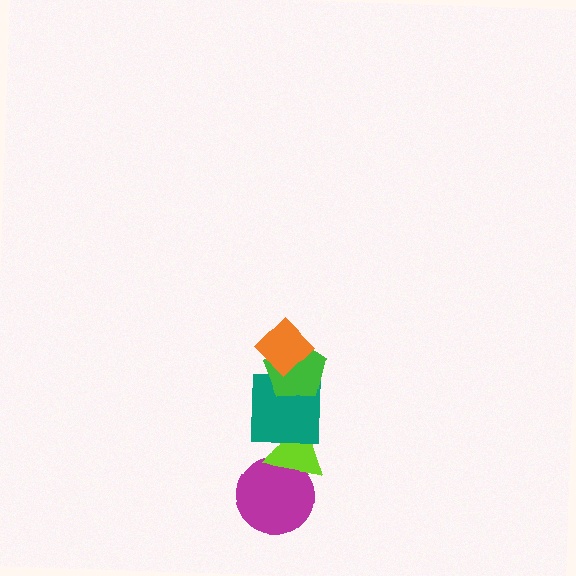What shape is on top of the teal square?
The green pentagon is on top of the teal square.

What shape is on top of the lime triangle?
The teal square is on top of the lime triangle.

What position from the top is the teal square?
The teal square is 3rd from the top.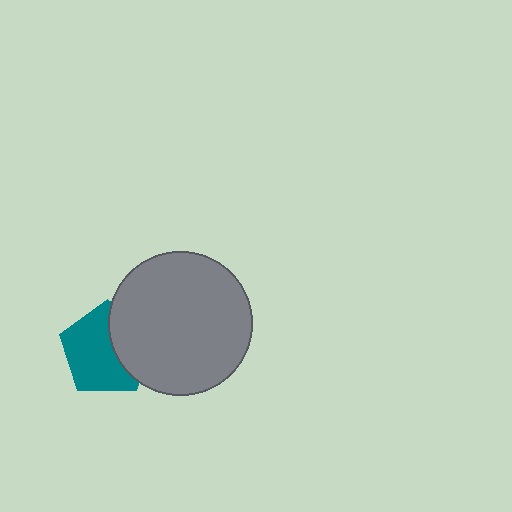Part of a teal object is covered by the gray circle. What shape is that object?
It is a pentagon.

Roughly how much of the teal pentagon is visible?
Most of it is visible (roughly 65%).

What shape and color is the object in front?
The object in front is a gray circle.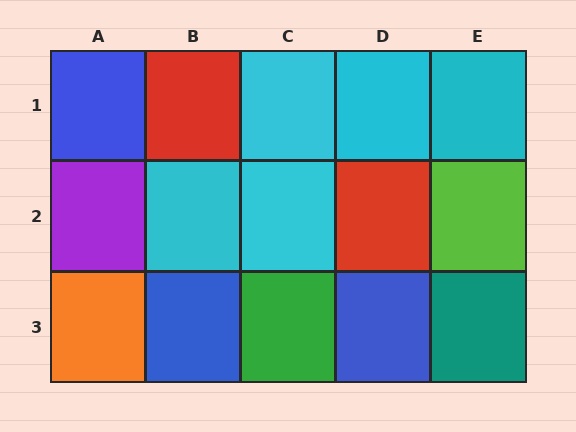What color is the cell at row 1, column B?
Red.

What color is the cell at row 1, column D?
Cyan.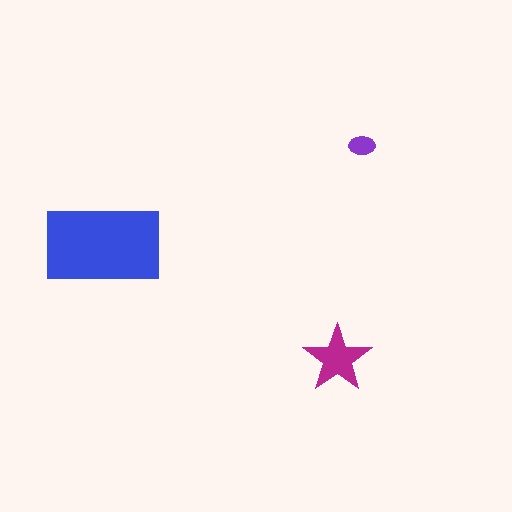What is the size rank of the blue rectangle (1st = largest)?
1st.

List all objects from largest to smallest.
The blue rectangle, the magenta star, the purple ellipse.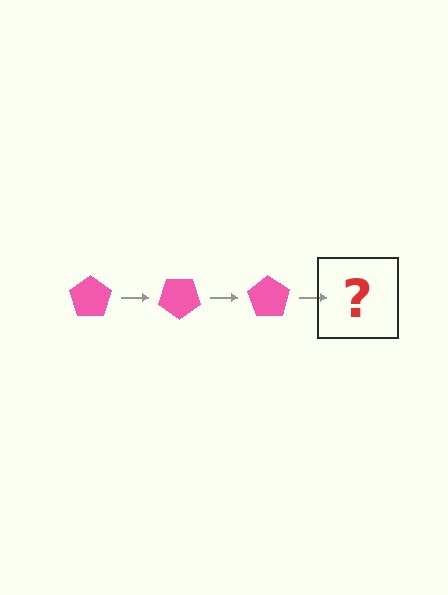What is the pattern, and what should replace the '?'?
The pattern is that the pentagon rotates 35 degrees each step. The '?' should be a pink pentagon rotated 105 degrees.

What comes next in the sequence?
The next element should be a pink pentagon rotated 105 degrees.